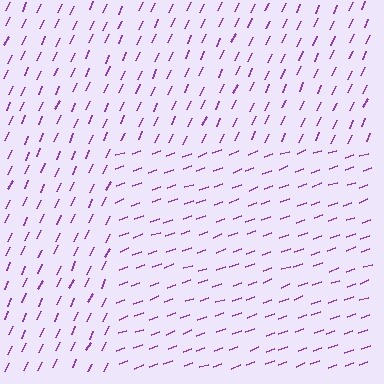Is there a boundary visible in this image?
Yes, there is a texture boundary formed by a change in line orientation.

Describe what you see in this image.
The image is filled with small purple line segments. A rectangle region in the image has lines oriented differently from the surrounding lines, creating a visible texture boundary.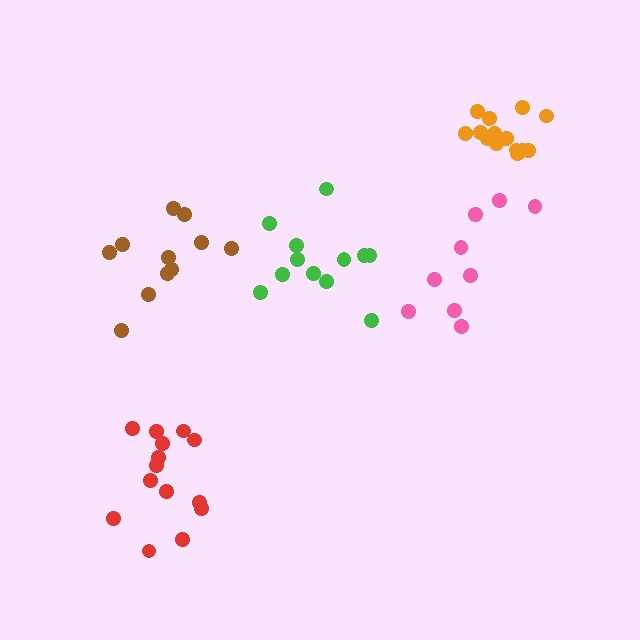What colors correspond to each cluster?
The clusters are colored: pink, brown, green, red, orange.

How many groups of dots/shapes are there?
There are 5 groups.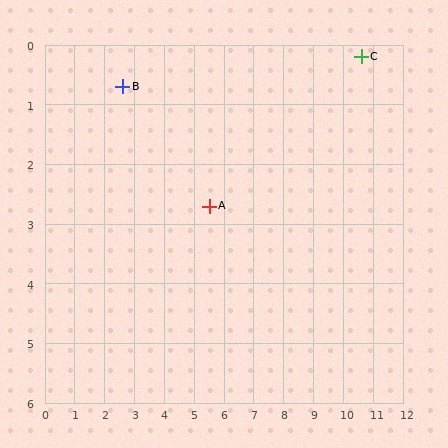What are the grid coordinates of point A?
Point A is at approximately (5.5, 2.7).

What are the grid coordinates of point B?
Point B is at approximately (2.6, 0.7).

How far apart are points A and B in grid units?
Points A and B are about 3.5 grid units apart.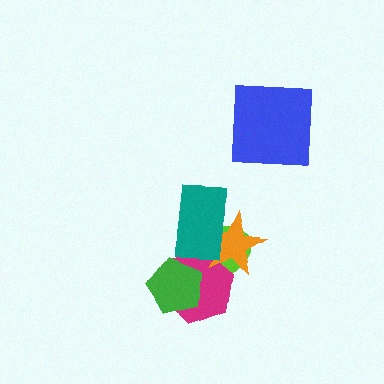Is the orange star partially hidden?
Yes, it is partially covered by another shape.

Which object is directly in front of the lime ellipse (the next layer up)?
The magenta hexagon is directly in front of the lime ellipse.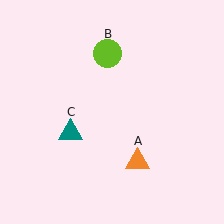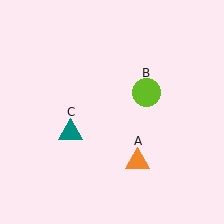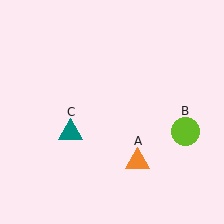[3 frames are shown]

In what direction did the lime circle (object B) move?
The lime circle (object B) moved down and to the right.